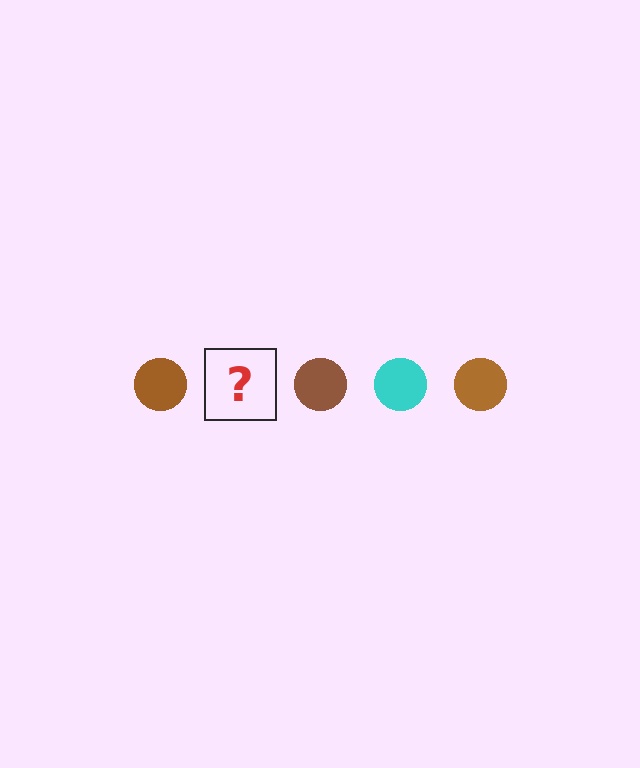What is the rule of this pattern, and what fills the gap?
The rule is that the pattern cycles through brown, cyan circles. The gap should be filled with a cyan circle.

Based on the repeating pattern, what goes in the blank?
The blank should be a cyan circle.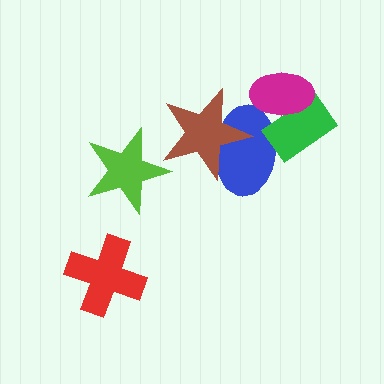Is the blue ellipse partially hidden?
Yes, it is partially covered by another shape.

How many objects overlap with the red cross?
0 objects overlap with the red cross.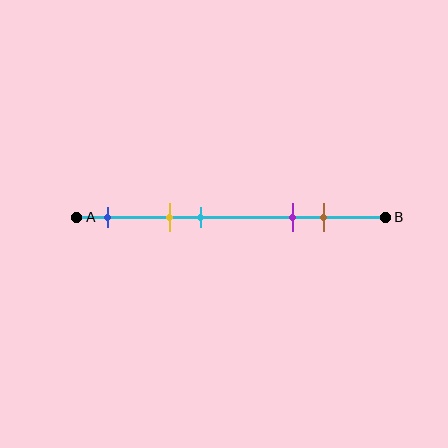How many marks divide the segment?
There are 5 marks dividing the segment.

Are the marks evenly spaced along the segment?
No, the marks are not evenly spaced.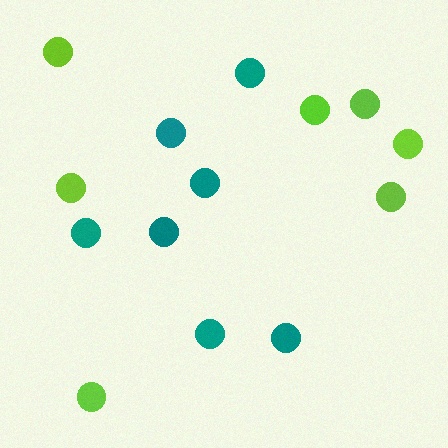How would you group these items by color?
There are 2 groups: one group of teal circles (7) and one group of lime circles (7).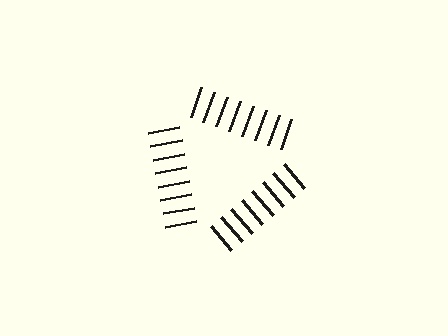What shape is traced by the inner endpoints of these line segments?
An illusory triangle — the line segments terminate on its edges but no continuous stroke is drawn.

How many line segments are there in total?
24 — 8 along each of the 3 edges.